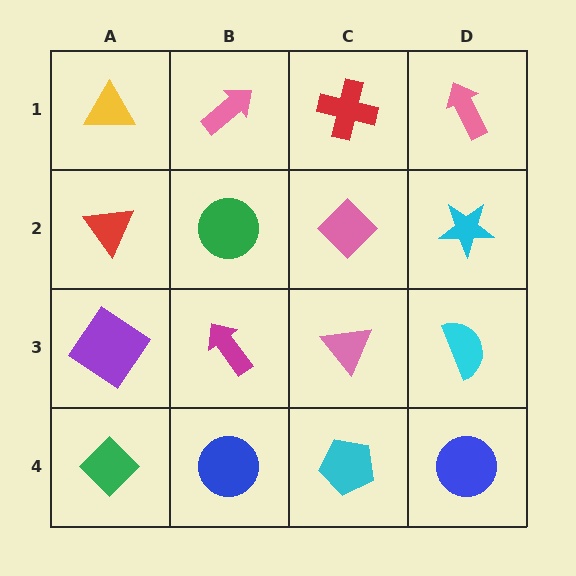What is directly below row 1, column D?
A cyan star.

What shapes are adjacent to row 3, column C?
A pink diamond (row 2, column C), a cyan pentagon (row 4, column C), a magenta arrow (row 3, column B), a cyan semicircle (row 3, column D).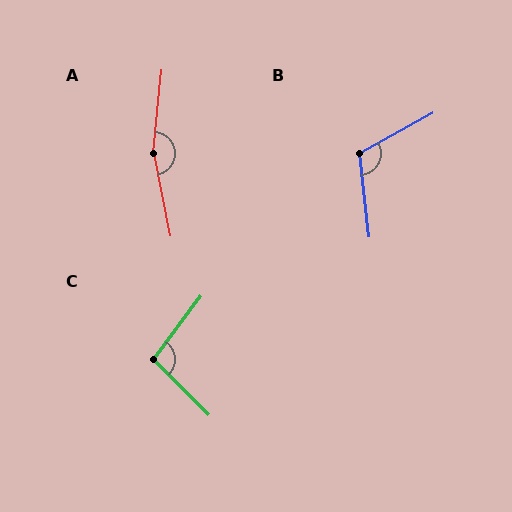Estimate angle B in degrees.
Approximately 112 degrees.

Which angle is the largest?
A, at approximately 163 degrees.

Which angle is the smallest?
C, at approximately 98 degrees.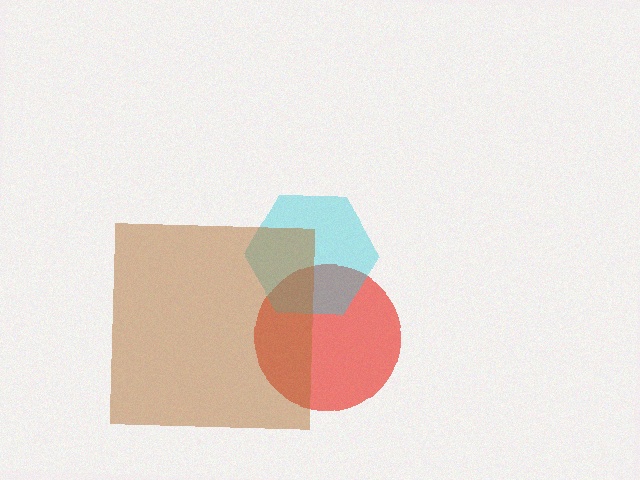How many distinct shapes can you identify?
There are 3 distinct shapes: a red circle, a cyan hexagon, a brown square.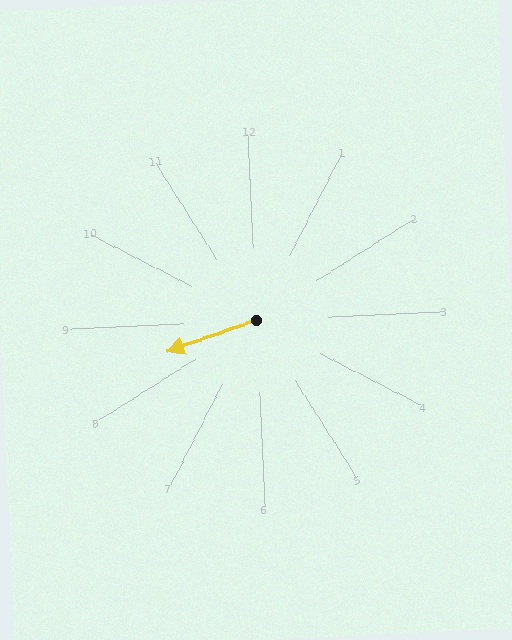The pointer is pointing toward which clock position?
Roughly 8 o'clock.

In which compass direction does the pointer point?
West.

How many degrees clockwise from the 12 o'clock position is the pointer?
Approximately 253 degrees.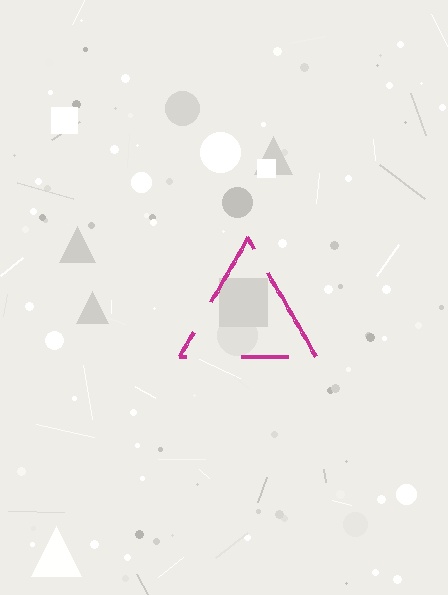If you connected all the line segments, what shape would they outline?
They would outline a triangle.